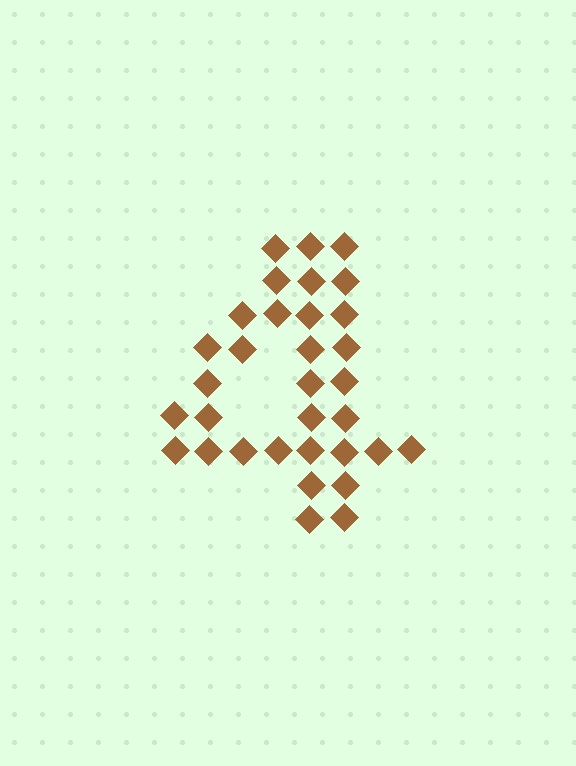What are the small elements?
The small elements are diamonds.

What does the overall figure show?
The overall figure shows the digit 4.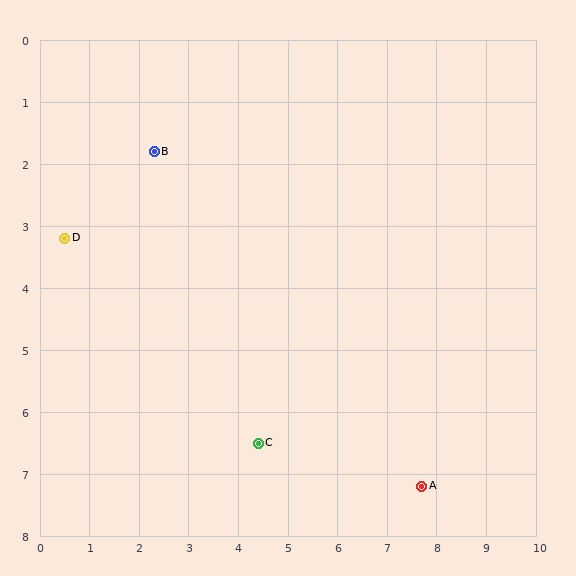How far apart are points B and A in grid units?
Points B and A are about 7.6 grid units apart.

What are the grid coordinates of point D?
Point D is at approximately (0.5, 3.2).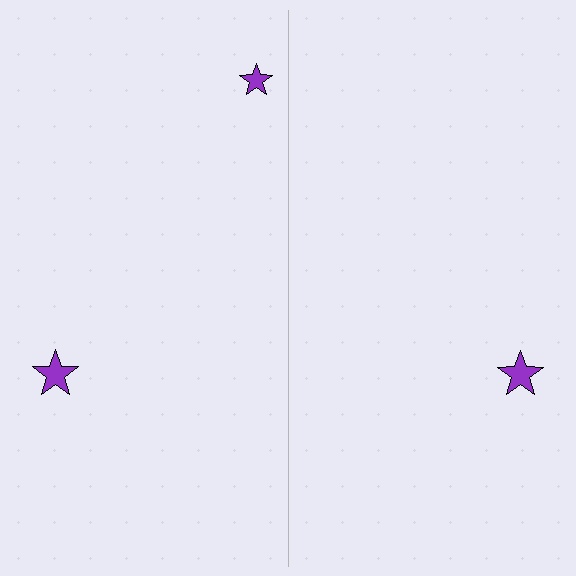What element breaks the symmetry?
A purple star is missing from the right side.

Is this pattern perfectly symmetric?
No, the pattern is not perfectly symmetric. A purple star is missing from the right side.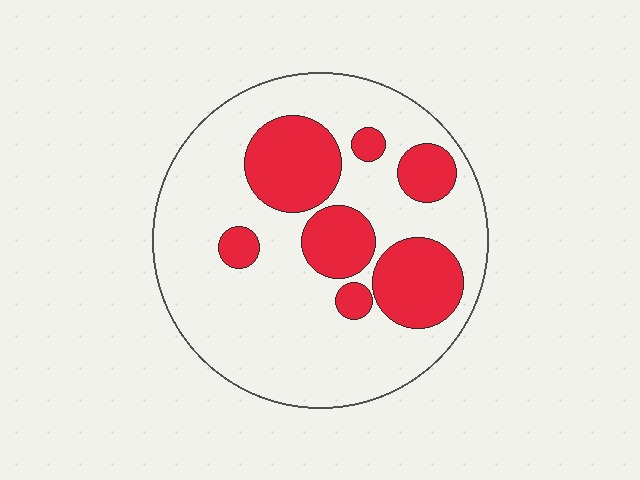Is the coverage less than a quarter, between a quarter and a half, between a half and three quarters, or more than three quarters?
Between a quarter and a half.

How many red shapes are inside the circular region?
7.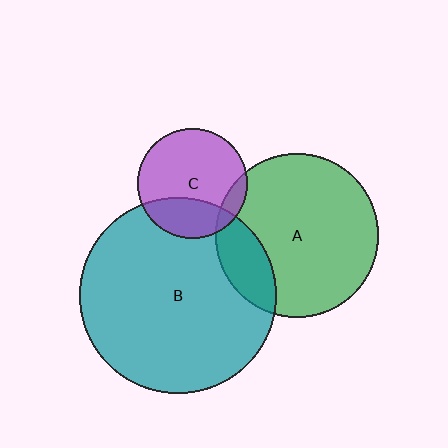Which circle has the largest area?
Circle B (teal).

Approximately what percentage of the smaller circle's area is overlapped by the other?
Approximately 30%.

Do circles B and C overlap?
Yes.